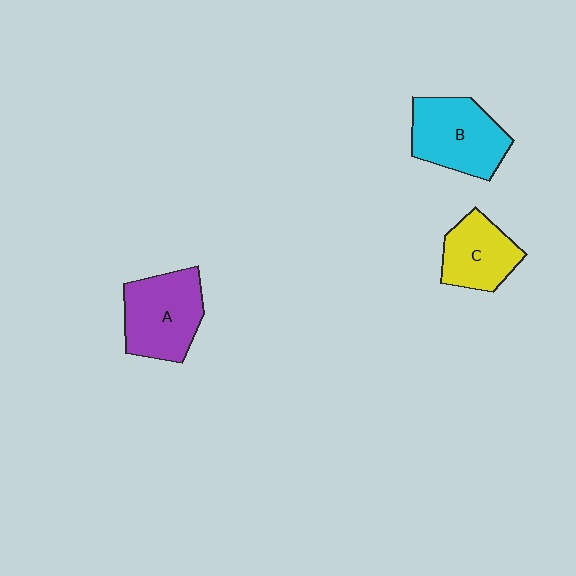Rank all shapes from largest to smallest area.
From largest to smallest: B (cyan), A (purple), C (yellow).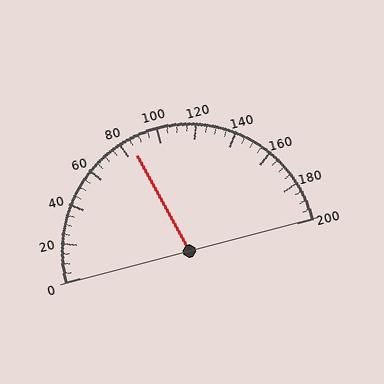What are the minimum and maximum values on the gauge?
The gauge ranges from 0 to 200.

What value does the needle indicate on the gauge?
The needle indicates approximately 85.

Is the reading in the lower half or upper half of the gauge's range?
The reading is in the lower half of the range (0 to 200).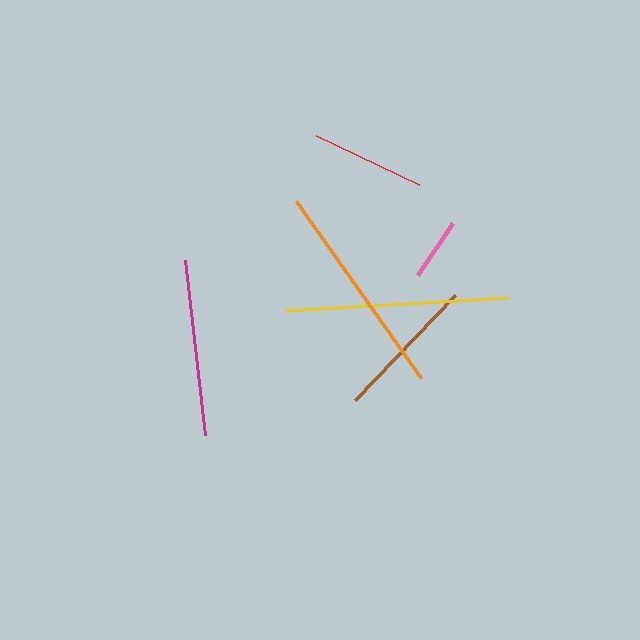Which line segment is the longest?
The yellow line is the longest at approximately 222 pixels.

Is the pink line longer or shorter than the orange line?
The orange line is longer than the pink line.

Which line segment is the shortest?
The pink line is the shortest at approximately 62 pixels.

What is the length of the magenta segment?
The magenta segment is approximately 177 pixels long.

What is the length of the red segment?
The red segment is approximately 114 pixels long.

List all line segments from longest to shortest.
From longest to shortest: yellow, orange, magenta, brown, red, pink.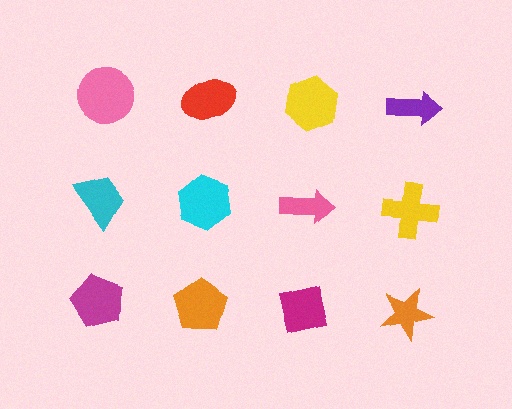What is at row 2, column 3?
A pink arrow.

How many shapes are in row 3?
4 shapes.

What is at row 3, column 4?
An orange star.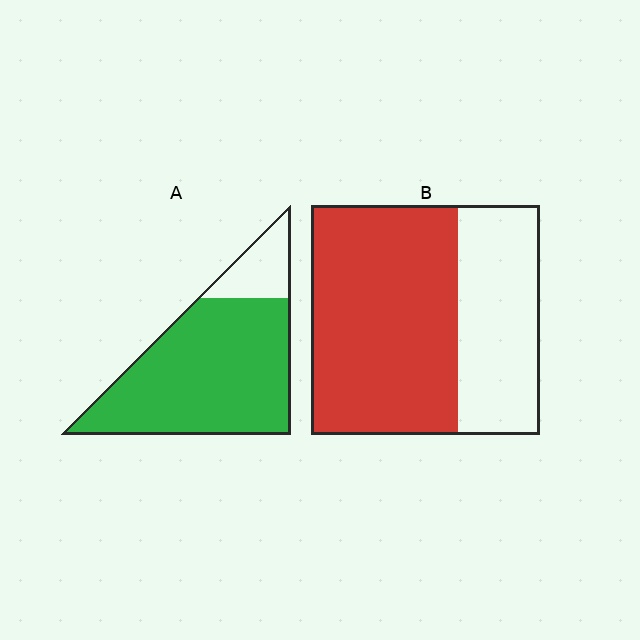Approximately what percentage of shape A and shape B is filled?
A is approximately 85% and B is approximately 65%.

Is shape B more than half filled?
Yes.